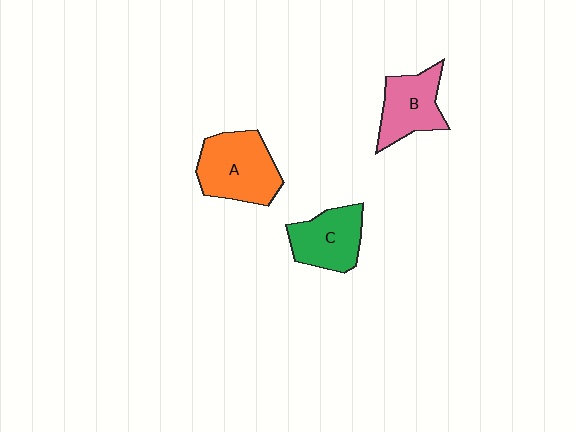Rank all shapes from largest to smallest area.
From largest to smallest: A (orange), C (green), B (pink).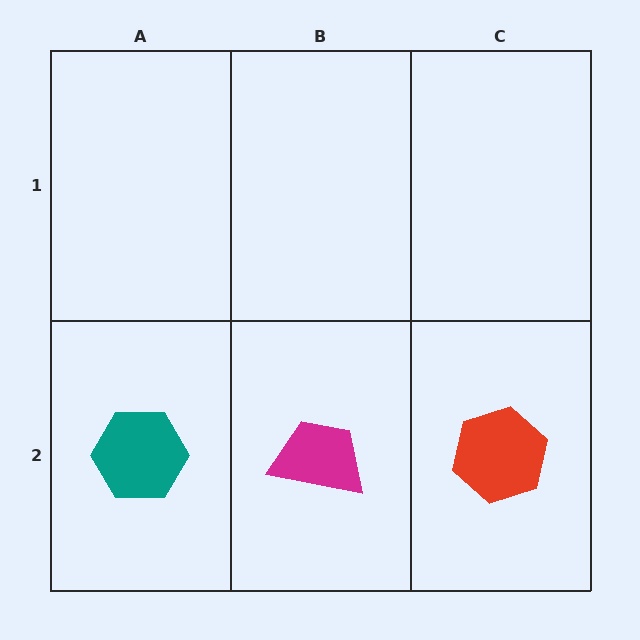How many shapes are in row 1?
0 shapes.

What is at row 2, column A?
A teal hexagon.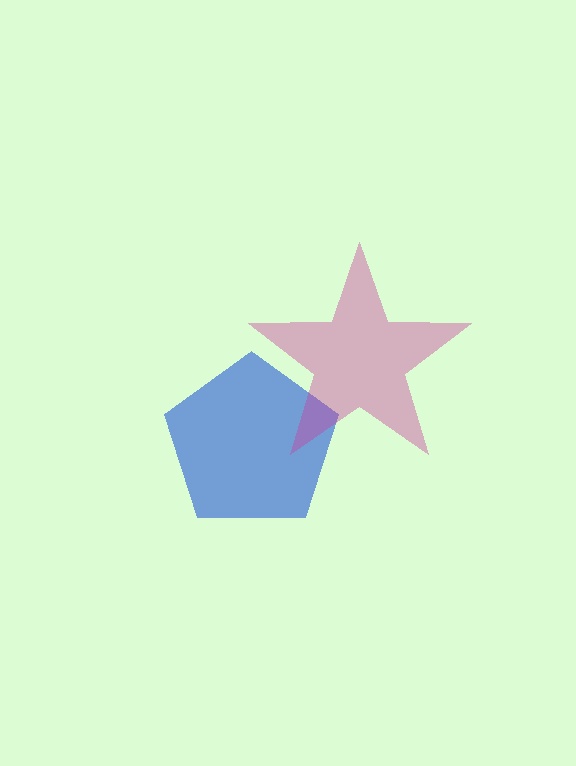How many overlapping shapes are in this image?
There are 2 overlapping shapes in the image.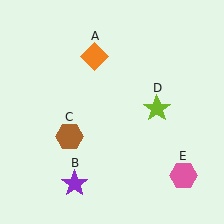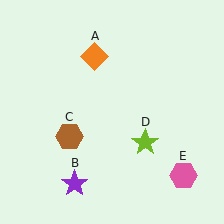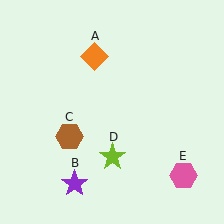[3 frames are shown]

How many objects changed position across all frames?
1 object changed position: lime star (object D).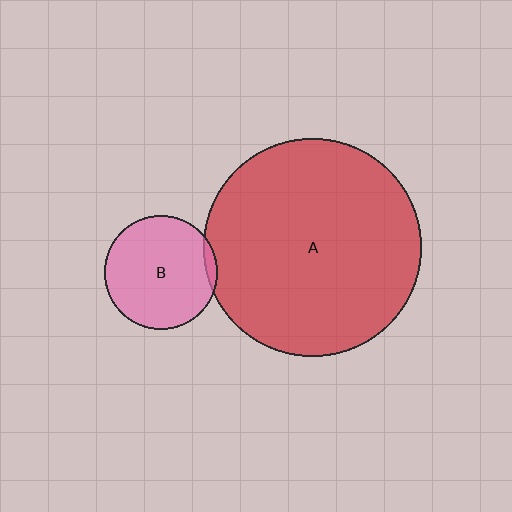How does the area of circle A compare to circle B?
Approximately 3.7 times.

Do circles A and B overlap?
Yes.